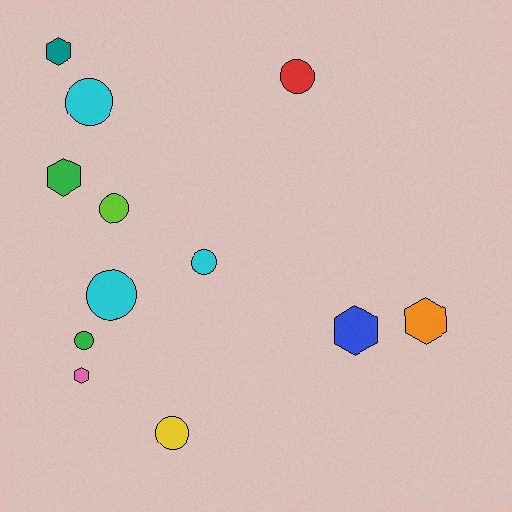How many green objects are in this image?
There are 2 green objects.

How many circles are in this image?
There are 7 circles.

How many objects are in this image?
There are 12 objects.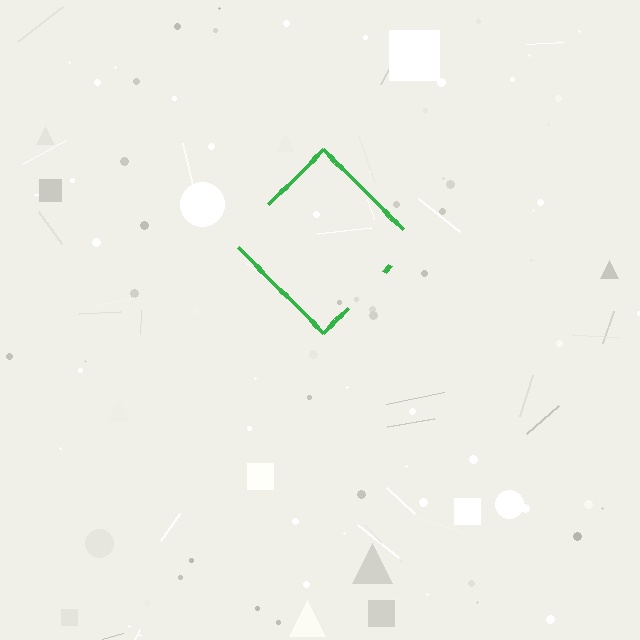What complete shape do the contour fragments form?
The contour fragments form a diamond.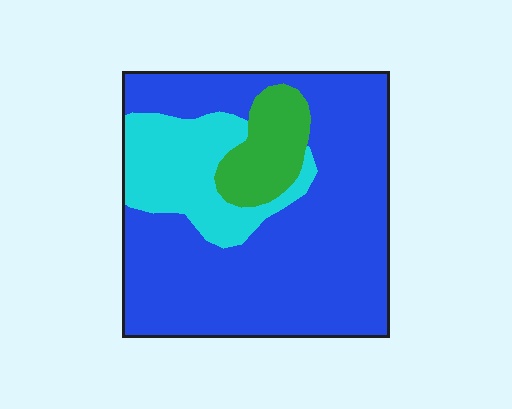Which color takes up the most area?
Blue, at roughly 70%.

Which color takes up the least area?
Green, at roughly 10%.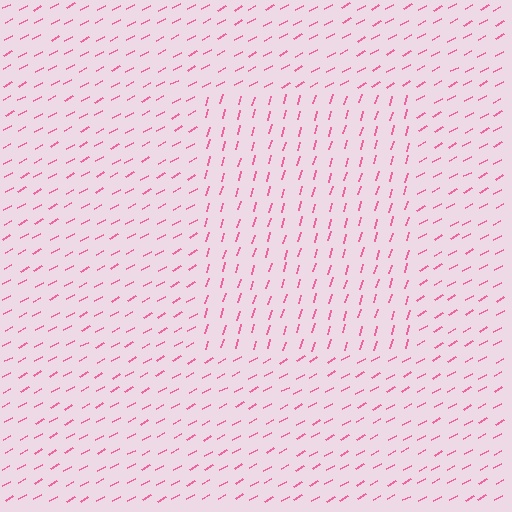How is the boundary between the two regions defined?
The boundary is defined purely by a change in line orientation (approximately 45 degrees difference). All lines are the same color and thickness.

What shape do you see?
I see a rectangle.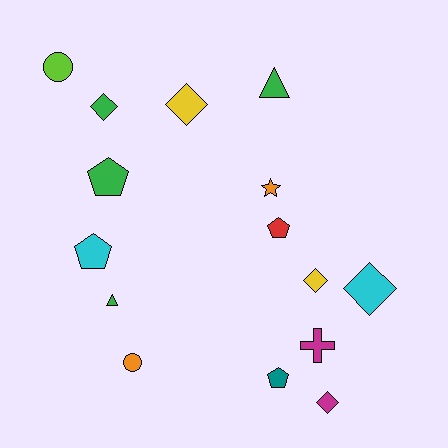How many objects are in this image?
There are 15 objects.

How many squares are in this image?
There are no squares.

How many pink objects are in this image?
There are no pink objects.